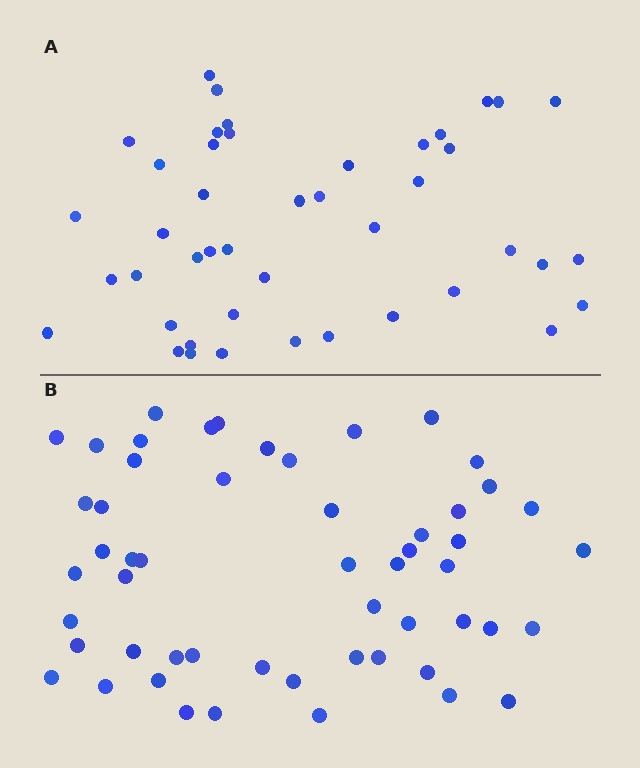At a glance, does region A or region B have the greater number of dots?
Region B (the bottom region) has more dots.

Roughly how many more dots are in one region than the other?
Region B has roughly 10 or so more dots than region A.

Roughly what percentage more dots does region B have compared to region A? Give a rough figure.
About 25% more.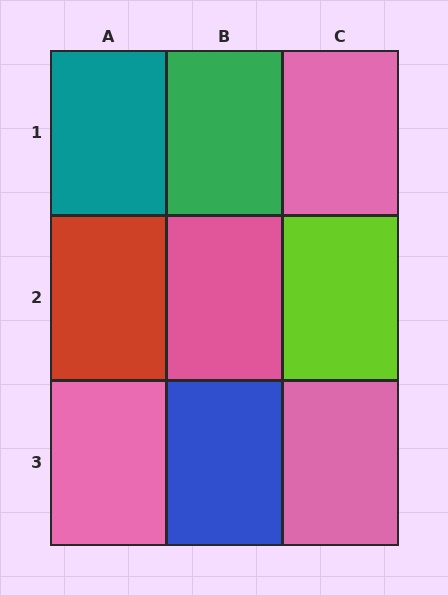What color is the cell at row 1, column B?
Green.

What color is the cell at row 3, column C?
Pink.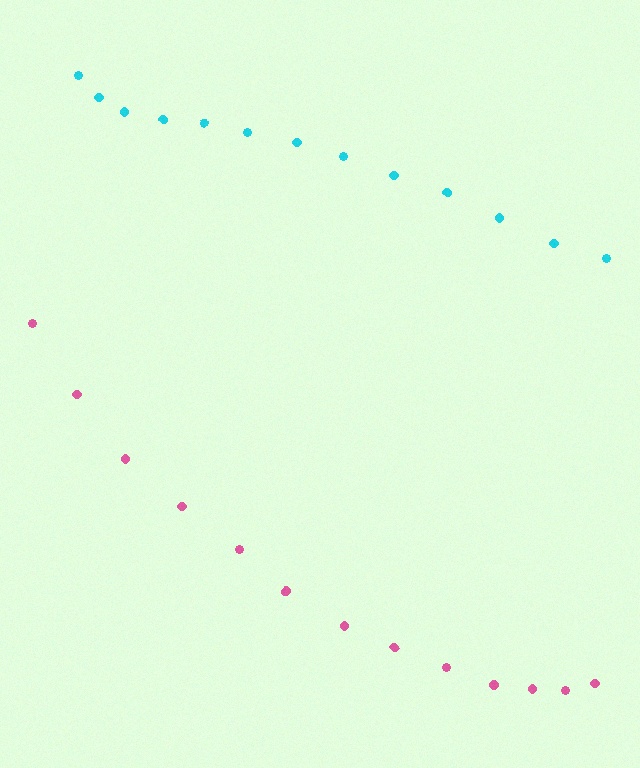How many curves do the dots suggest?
There are 2 distinct paths.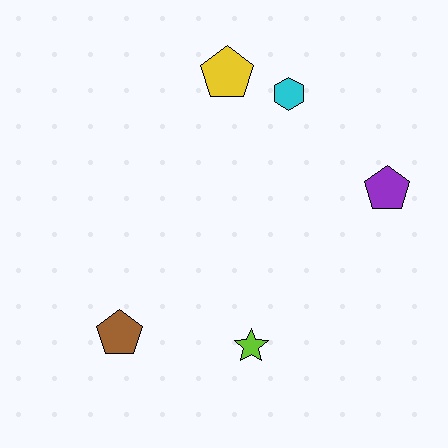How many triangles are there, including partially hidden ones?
There are no triangles.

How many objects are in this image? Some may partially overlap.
There are 5 objects.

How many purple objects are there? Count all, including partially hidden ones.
There is 1 purple object.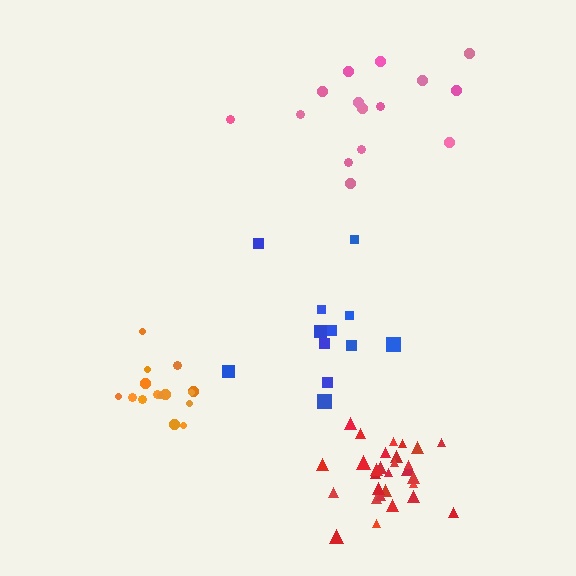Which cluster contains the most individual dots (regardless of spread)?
Red (29).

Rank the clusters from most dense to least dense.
red, orange, pink, blue.